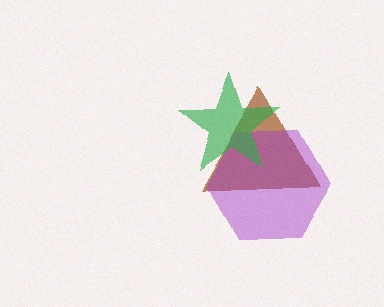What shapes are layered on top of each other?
The layered shapes are: a brown triangle, a purple hexagon, a green star.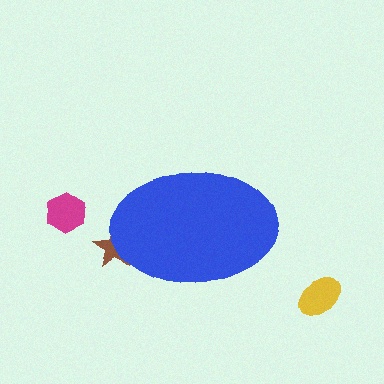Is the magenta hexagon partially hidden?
No, the magenta hexagon is fully visible.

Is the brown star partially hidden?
Yes, the brown star is partially hidden behind the blue ellipse.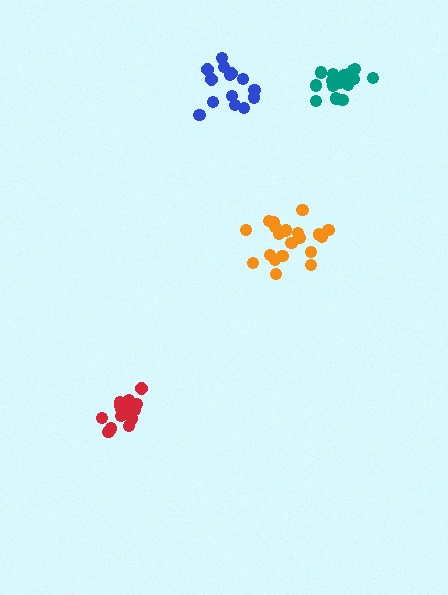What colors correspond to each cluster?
The clusters are colored: red, teal, orange, blue.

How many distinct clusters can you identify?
There are 4 distinct clusters.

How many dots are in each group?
Group 1: 17 dots, Group 2: 19 dots, Group 3: 20 dots, Group 4: 14 dots (70 total).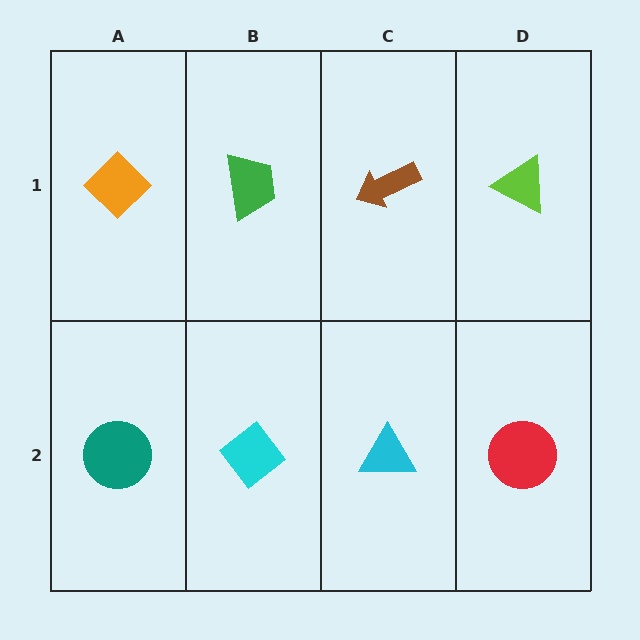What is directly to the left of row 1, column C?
A green trapezoid.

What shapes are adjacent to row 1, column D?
A red circle (row 2, column D), a brown arrow (row 1, column C).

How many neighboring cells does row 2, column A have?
2.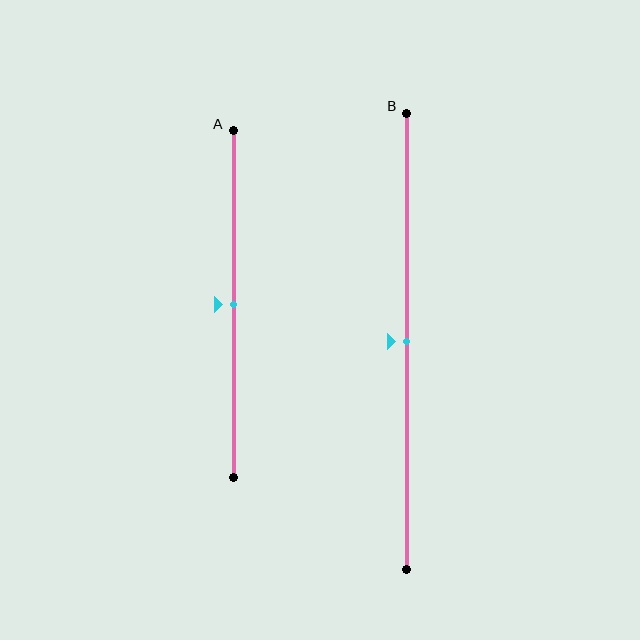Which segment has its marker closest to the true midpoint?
Segment A has its marker closest to the true midpoint.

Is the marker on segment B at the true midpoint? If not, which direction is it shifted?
Yes, the marker on segment B is at the true midpoint.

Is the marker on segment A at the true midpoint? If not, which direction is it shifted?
Yes, the marker on segment A is at the true midpoint.